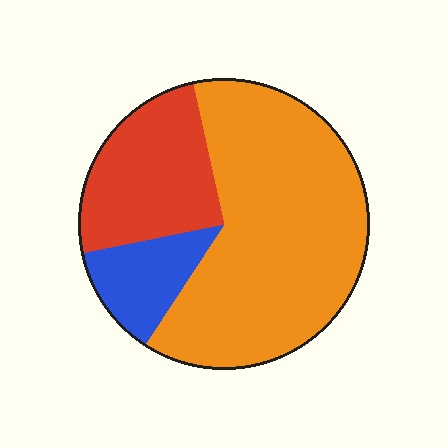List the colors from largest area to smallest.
From largest to smallest: orange, red, blue.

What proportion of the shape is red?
Red covers roughly 25% of the shape.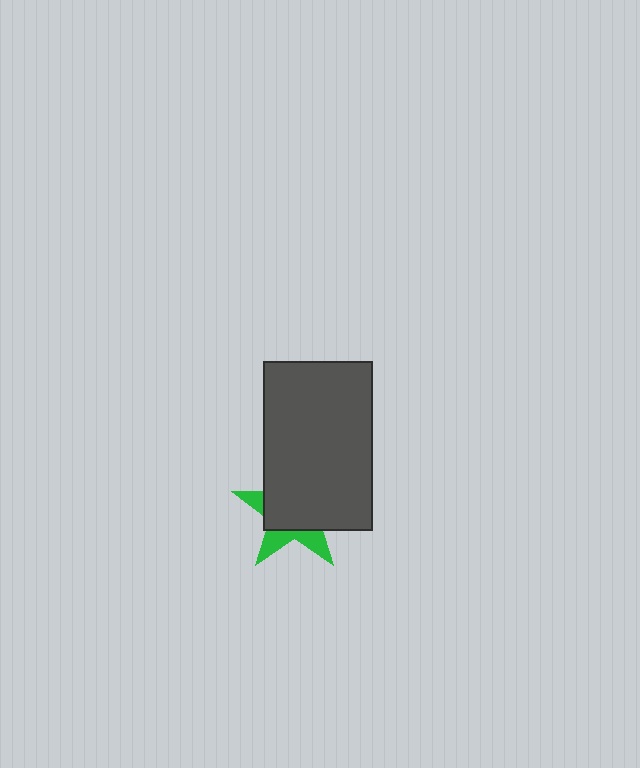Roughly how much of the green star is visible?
A small part of it is visible (roughly 32%).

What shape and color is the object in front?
The object in front is a dark gray rectangle.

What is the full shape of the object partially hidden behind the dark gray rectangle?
The partially hidden object is a green star.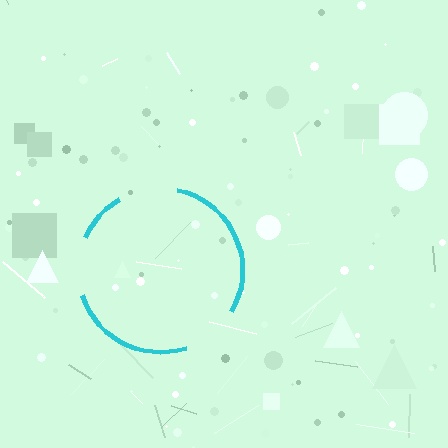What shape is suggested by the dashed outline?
The dashed outline suggests a circle.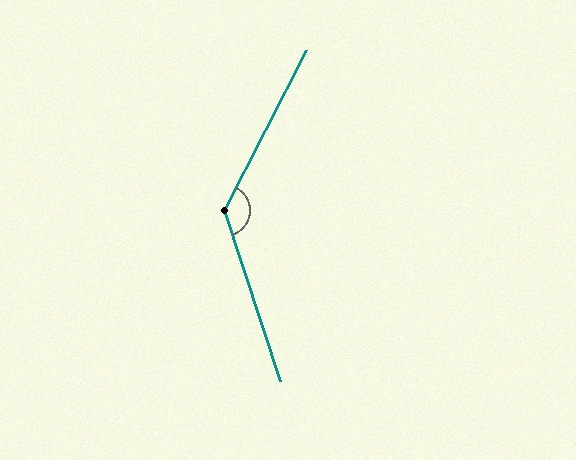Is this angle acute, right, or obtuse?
It is obtuse.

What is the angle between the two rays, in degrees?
Approximately 134 degrees.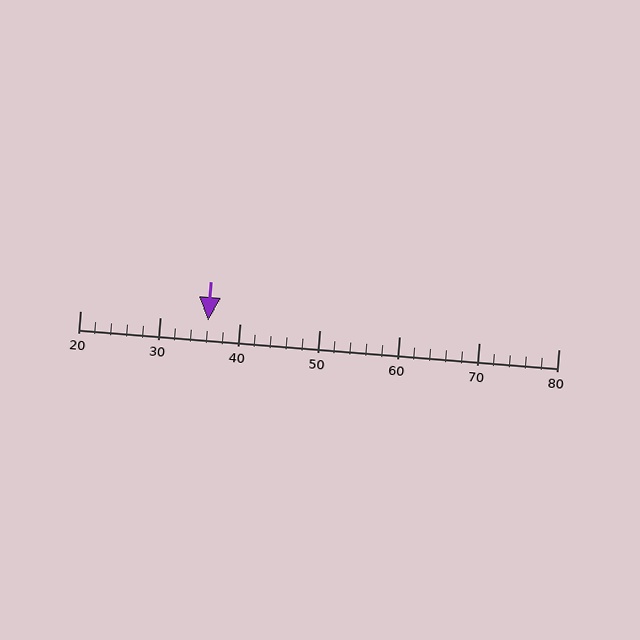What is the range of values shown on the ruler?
The ruler shows values from 20 to 80.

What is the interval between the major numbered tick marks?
The major tick marks are spaced 10 units apart.